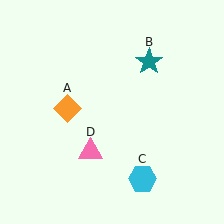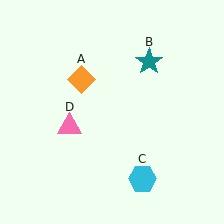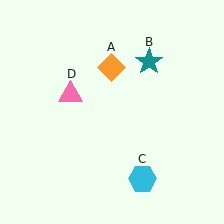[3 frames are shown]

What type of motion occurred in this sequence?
The orange diamond (object A), pink triangle (object D) rotated clockwise around the center of the scene.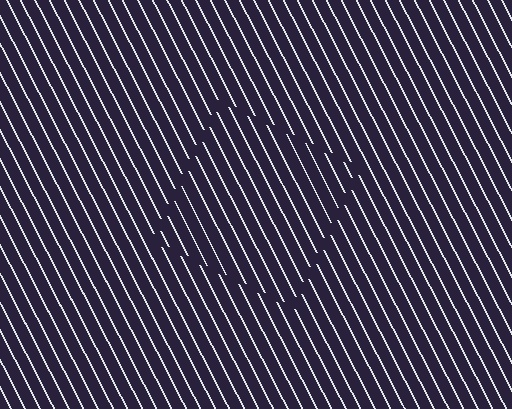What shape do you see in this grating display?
An illusory square. The interior of the shape contains the same grating, shifted by half a period — the contour is defined by the phase discontinuity where line-ends from the inner and outer gratings abut.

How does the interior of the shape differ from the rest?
The interior of the shape contains the same grating, shifted by half a period — the contour is defined by the phase discontinuity where line-ends from the inner and outer gratings abut.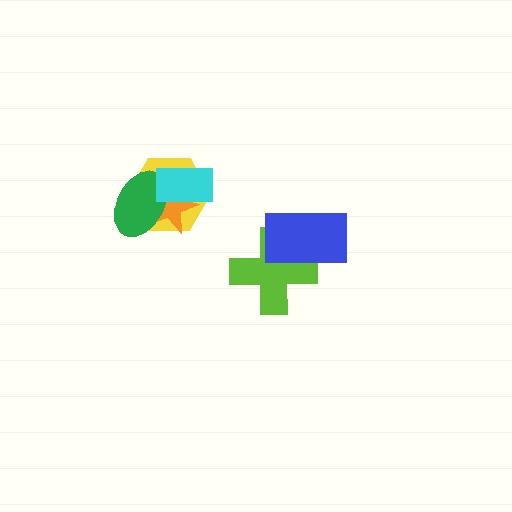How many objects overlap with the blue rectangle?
1 object overlaps with the blue rectangle.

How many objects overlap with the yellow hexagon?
3 objects overlap with the yellow hexagon.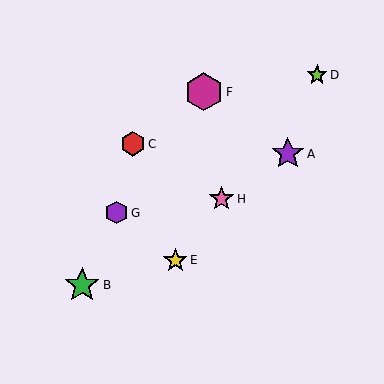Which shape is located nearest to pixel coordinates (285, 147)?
The purple star (labeled A) at (288, 154) is nearest to that location.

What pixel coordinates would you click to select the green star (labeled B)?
Click at (82, 285) to select the green star B.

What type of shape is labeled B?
Shape B is a green star.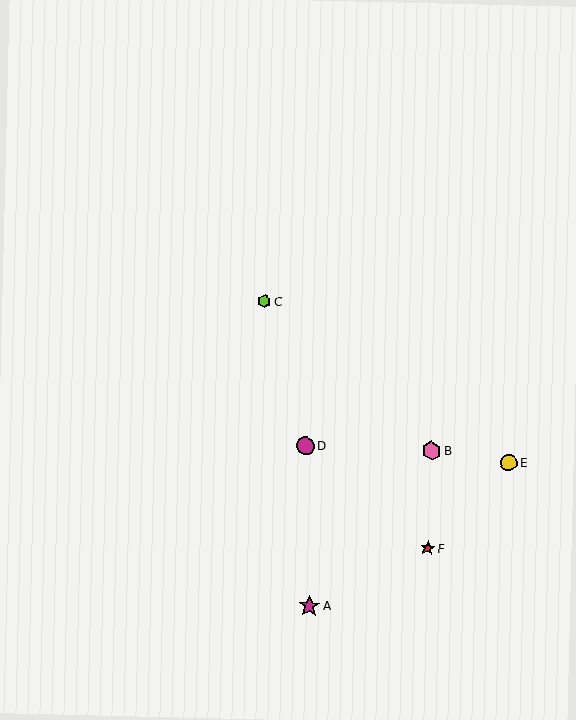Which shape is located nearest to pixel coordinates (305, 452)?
The magenta circle (labeled D) at (305, 446) is nearest to that location.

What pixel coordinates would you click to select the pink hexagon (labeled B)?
Click at (431, 451) to select the pink hexagon B.